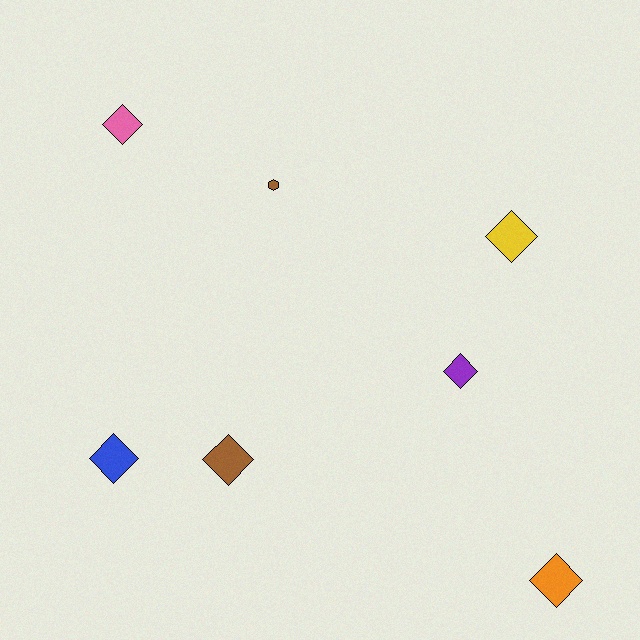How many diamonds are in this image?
There are 6 diamonds.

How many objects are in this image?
There are 7 objects.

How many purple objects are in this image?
There is 1 purple object.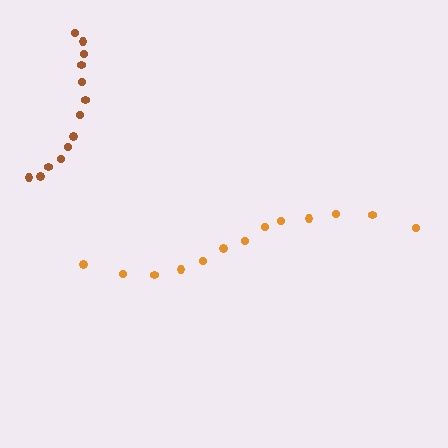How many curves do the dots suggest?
There are 2 distinct paths.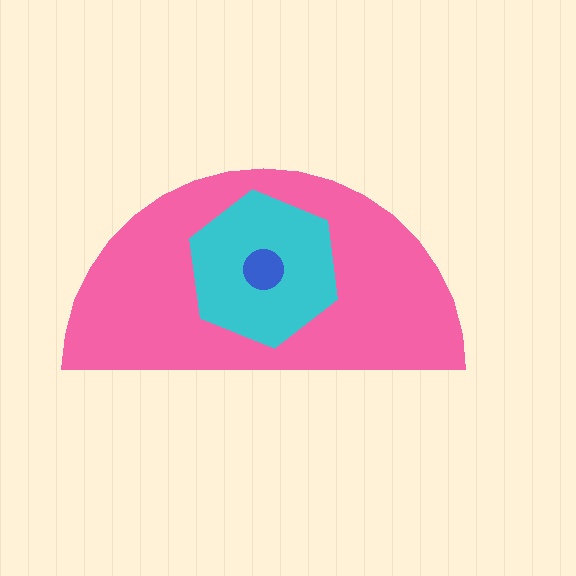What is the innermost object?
The blue circle.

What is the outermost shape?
The pink semicircle.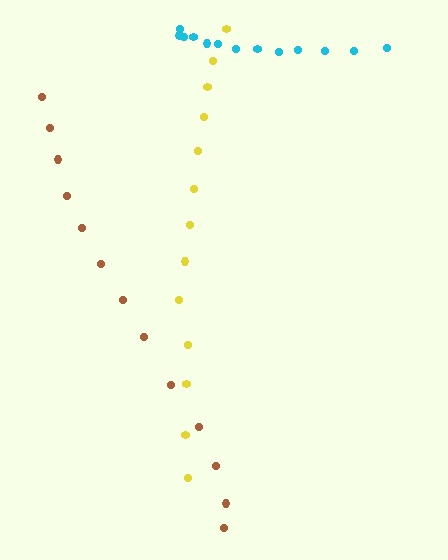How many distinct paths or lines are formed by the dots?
There are 3 distinct paths.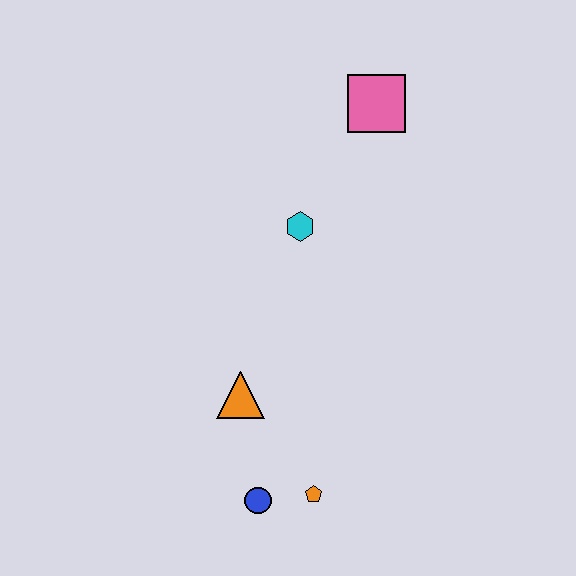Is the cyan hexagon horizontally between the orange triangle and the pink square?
Yes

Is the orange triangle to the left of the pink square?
Yes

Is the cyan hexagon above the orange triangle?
Yes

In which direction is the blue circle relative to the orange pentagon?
The blue circle is to the left of the orange pentagon.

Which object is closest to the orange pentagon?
The blue circle is closest to the orange pentagon.